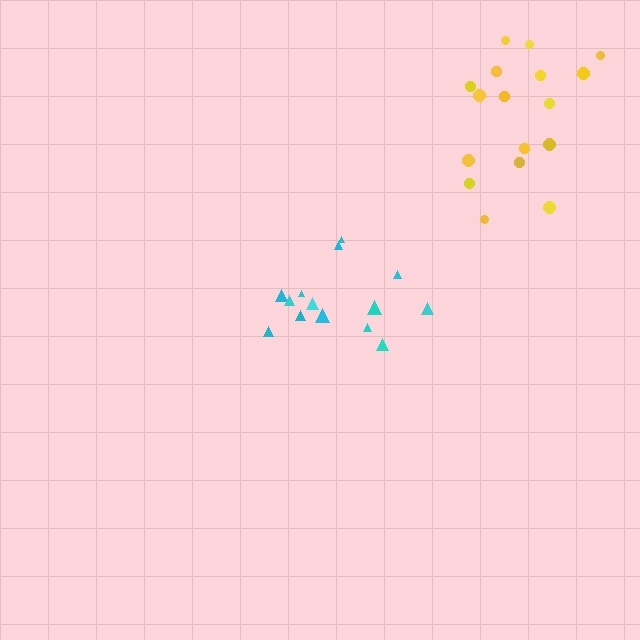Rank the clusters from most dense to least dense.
cyan, yellow.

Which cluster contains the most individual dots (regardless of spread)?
Yellow (17).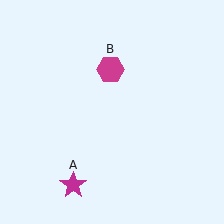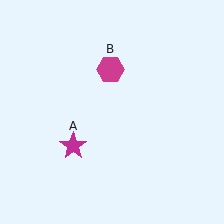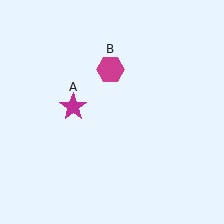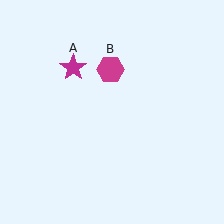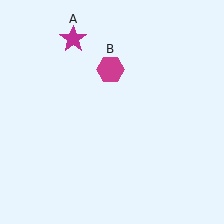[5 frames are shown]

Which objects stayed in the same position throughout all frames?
Magenta hexagon (object B) remained stationary.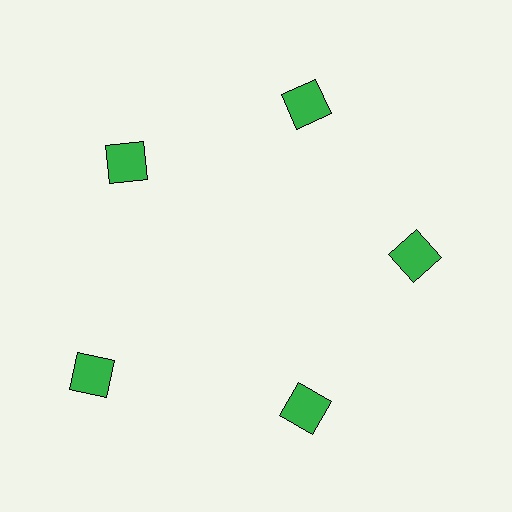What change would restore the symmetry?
The symmetry would be restored by moving it inward, back onto the ring so that all 5 squares sit at equal angles and equal distance from the center.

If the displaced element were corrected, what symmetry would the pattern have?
It would have 5-fold rotational symmetry — the pattern would map onto itself every 72 degrees.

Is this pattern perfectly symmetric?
No. The 5 green squares are arranged in a ring, but one element near the 8 o'clock position is pushed outward from the center, breaking the 5-fold rotational symmetry.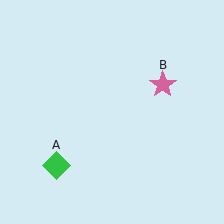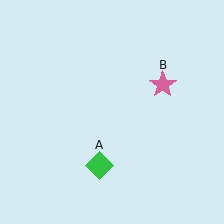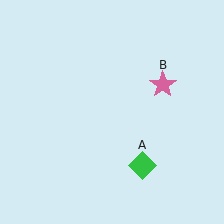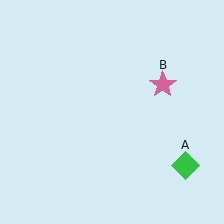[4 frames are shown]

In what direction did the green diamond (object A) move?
The green diamond (object A) moved right.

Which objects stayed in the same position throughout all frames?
Pink star (object B) remained stationary.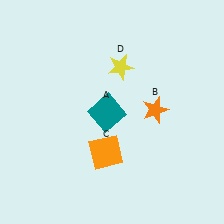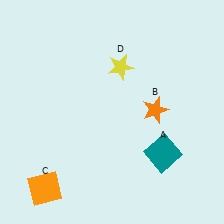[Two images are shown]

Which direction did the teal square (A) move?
The teal square (A) moved right.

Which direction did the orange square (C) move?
The orange square (C) moved left.